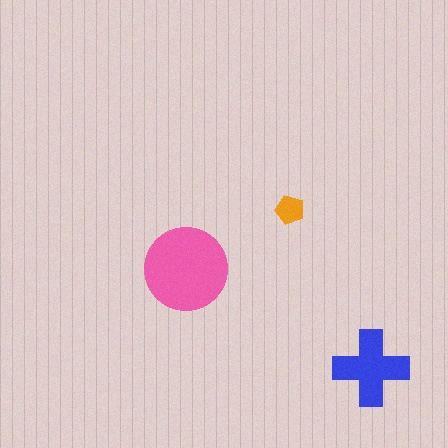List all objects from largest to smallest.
The pink circle, the blue cross, the orange pentagon.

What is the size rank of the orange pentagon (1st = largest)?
3rd.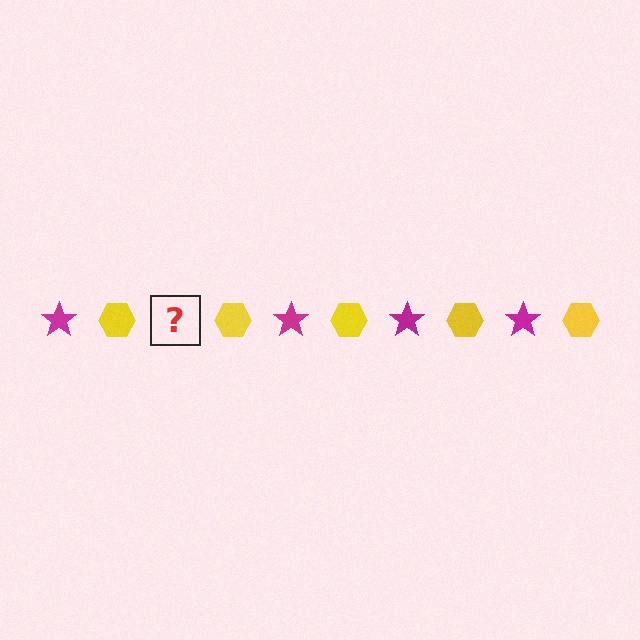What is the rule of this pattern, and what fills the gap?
The rule is that the pattern alternates between magenta star and yellow hexagon. The gap should be filled with a magenta star.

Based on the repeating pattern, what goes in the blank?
The blank should be a magenta star.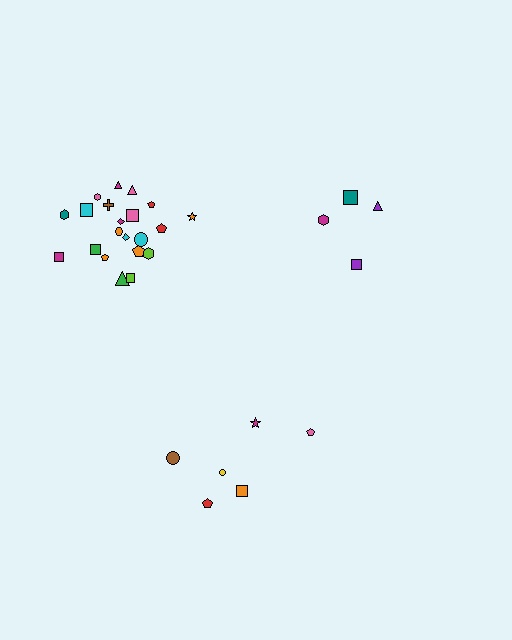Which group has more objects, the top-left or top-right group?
The top-left group.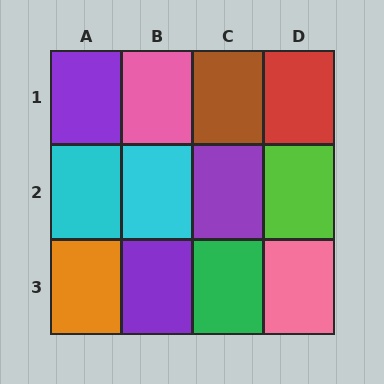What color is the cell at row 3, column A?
Orange.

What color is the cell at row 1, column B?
Pink.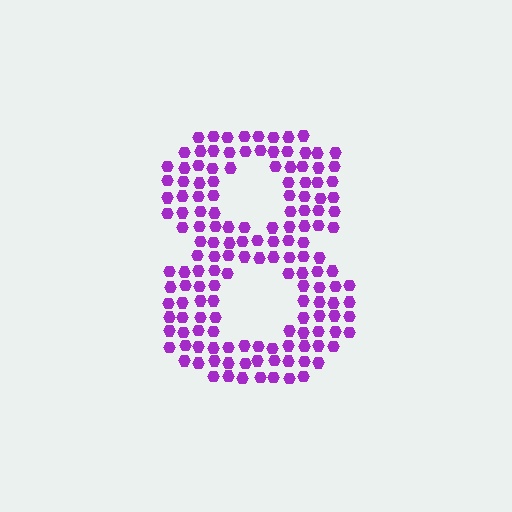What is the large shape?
The large shape is the digit 8.